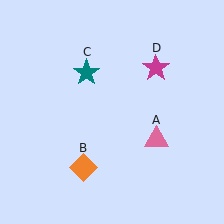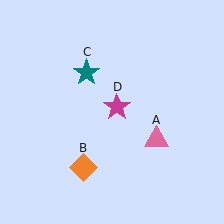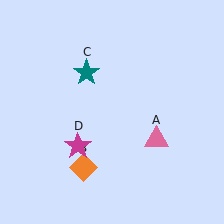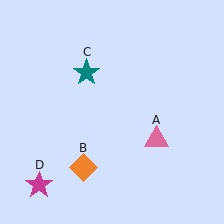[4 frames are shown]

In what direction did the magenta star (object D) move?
The magenta star (object D) moved down and to the left.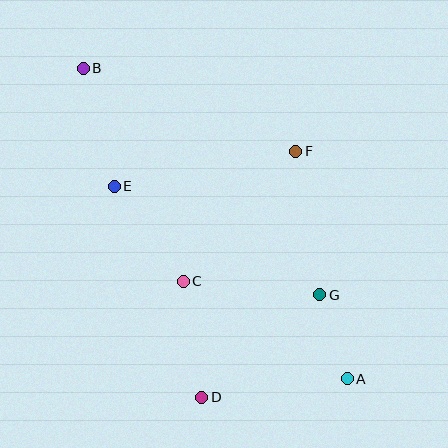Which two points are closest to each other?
Points A and G are closest to each other.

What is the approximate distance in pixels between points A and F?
The distance between A and F is approximately 233 pixels.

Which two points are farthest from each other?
Points A and B are farthest from each other.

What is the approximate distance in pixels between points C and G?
The distance between C and G is approximately 137 pixels.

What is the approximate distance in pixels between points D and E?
The distance between D and E is approximately 228 pixels.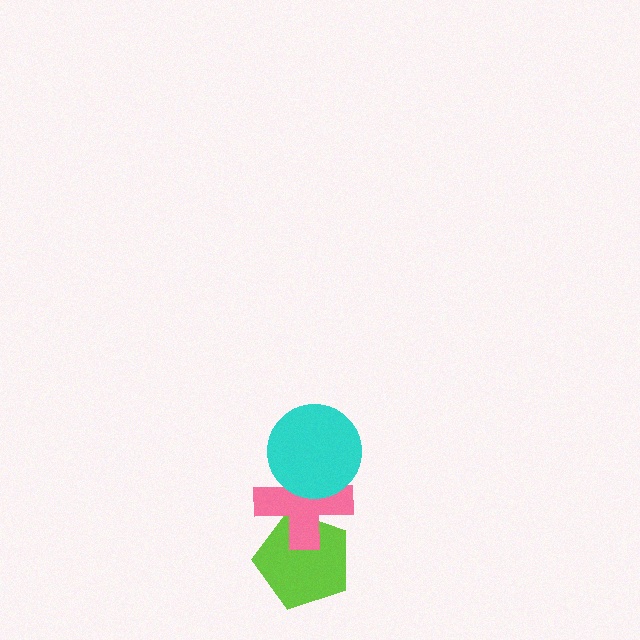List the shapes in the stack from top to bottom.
From top to bottom: the cyan circle, the pink cross, the lime pentagon.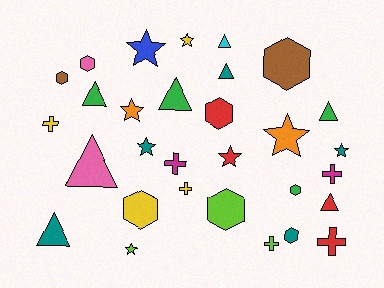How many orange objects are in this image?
There are 2 orange objects.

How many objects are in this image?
There are 30 objects.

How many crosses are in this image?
There are 6 crosses.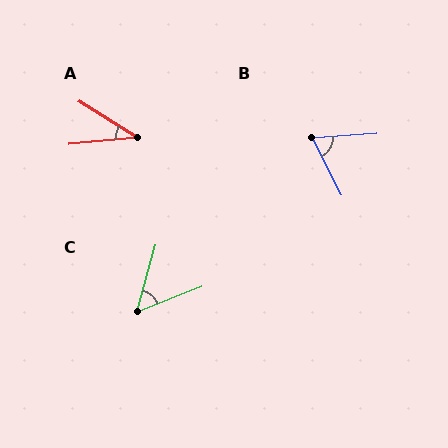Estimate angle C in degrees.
Approximately 53 degrees.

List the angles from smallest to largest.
A (37°), C (53°), B (66°).